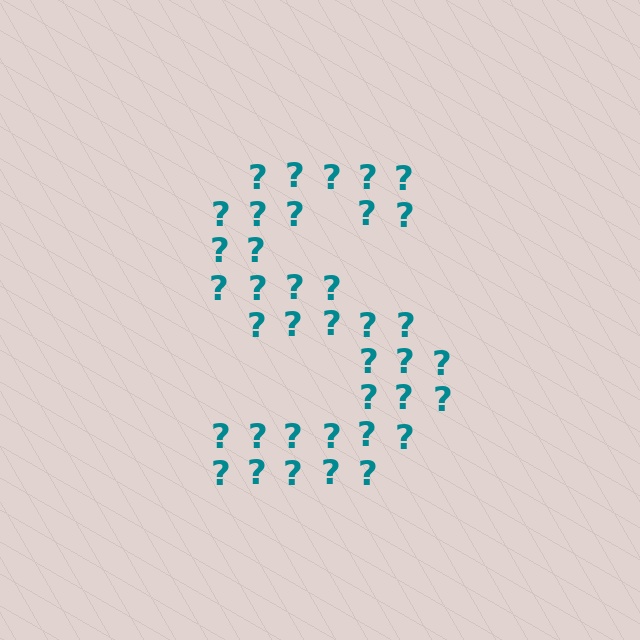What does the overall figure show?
The overall figure shows the letter S.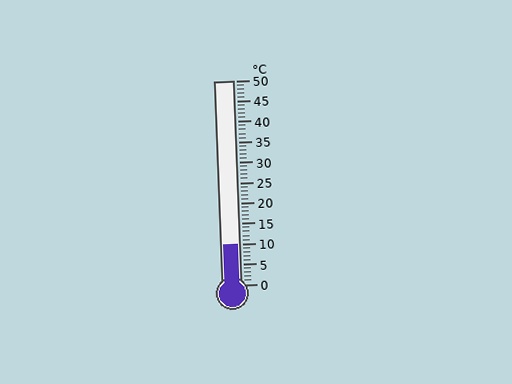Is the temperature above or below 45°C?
The temperature is below 45°C.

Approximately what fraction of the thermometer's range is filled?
The thermometer is filled to approximately 20% of its range.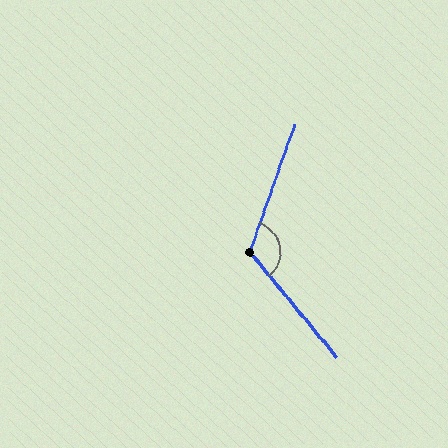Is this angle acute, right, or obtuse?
It is obtuse.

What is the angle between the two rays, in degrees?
Approximately 121 degrees.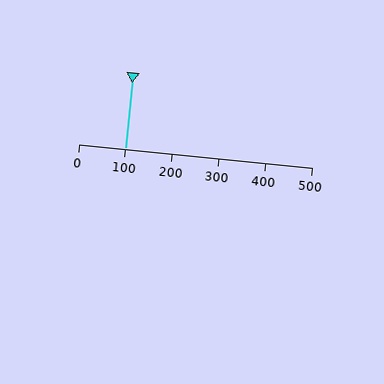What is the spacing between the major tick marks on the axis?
The major ticks are spaced 100 apart.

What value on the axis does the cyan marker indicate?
The marker indicates approximately 100.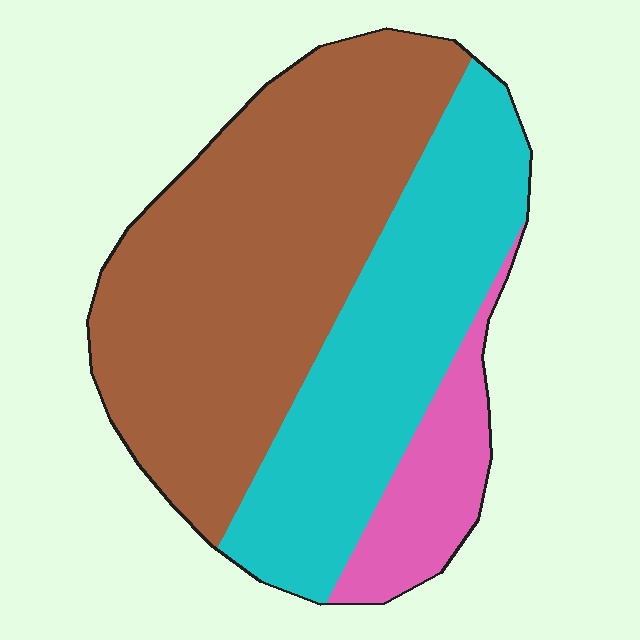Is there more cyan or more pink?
Cyan.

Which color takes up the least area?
Pink, at roughly 10%.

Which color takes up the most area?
Brown, at roughly 55%.